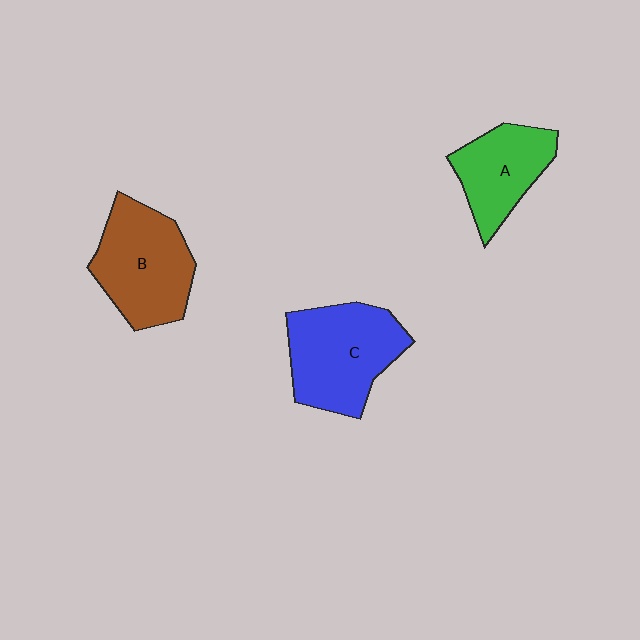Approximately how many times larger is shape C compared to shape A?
Approximately 1.4 times.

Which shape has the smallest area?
Shape A (green).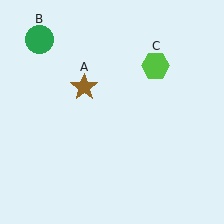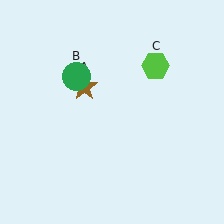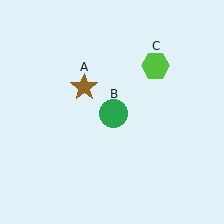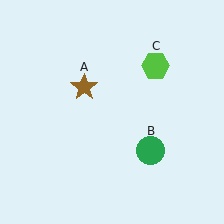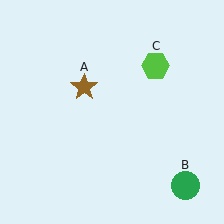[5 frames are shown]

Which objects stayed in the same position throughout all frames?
Brown star (object A) and lime hexagon (object C) remained stationary.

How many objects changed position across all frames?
1 object changed position: green circle (object B).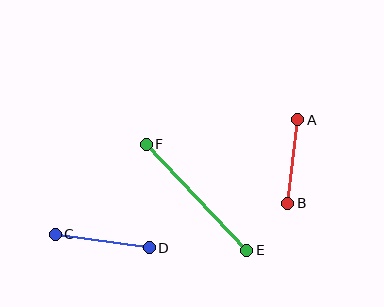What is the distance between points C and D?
The distance is approximately 95 pixels.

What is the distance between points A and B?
The distance is approximately 84 pixels.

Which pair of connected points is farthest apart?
Points E and F are farthest apart.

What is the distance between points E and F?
The distance is approximately 146 pixels.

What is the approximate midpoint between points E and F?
The midpoint is at approximately (196, 197) pixels.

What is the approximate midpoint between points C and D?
The midpoint is at approximately (102, 241) pixels.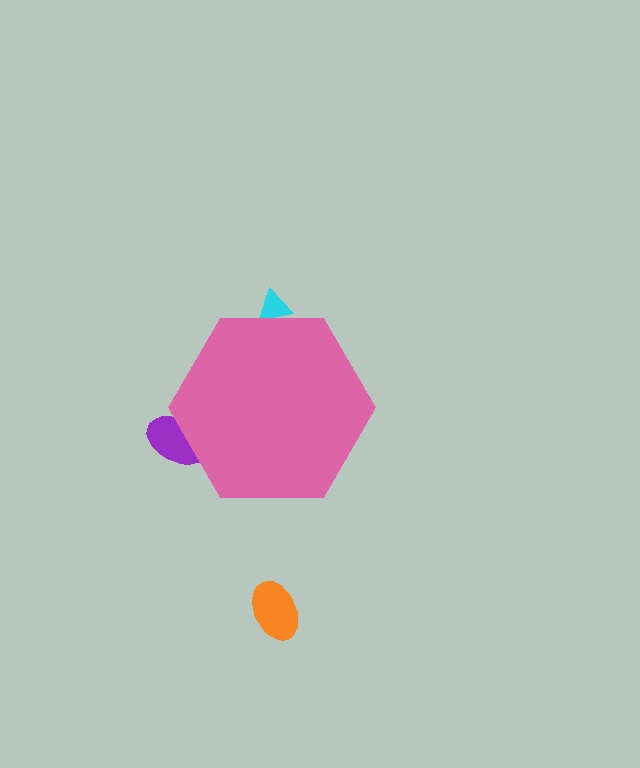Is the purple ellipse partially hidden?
Yes, the purple ellipse is partially hidden behind the pink hexagon.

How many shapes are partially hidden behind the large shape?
2 shapes are partially hidden.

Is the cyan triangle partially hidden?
Yes, the cyan triangle is partially hidden behind the pink hexagon.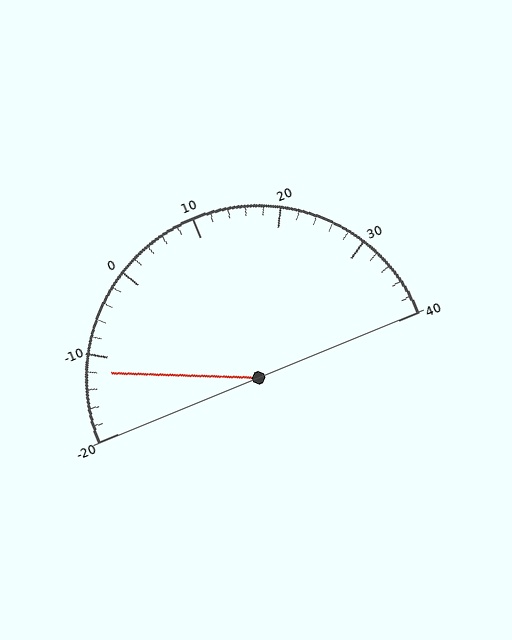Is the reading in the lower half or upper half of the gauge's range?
The reading is in the lower half of the range (-20 to 40).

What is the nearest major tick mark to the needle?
The nearest major tick mark is -10.